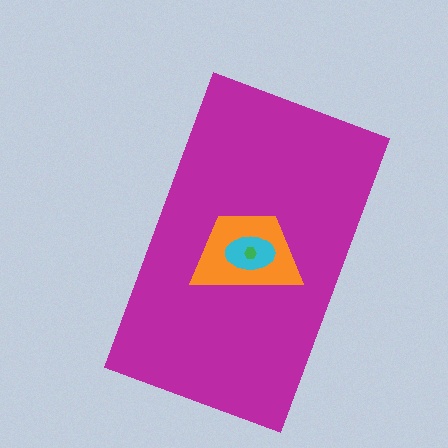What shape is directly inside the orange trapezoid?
The cyan ellipse.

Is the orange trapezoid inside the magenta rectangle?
Yes.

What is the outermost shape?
The magenta rectangle.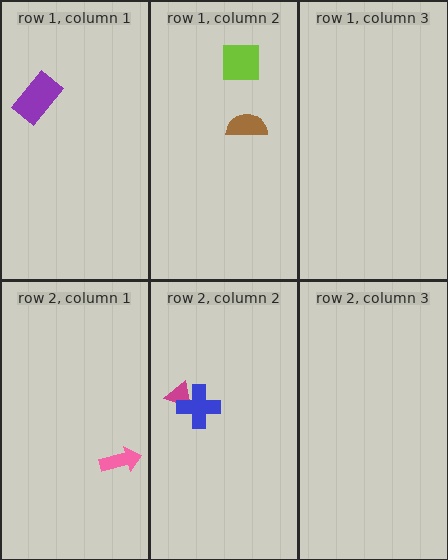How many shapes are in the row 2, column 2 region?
2.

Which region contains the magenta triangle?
The row 2, column 2 region.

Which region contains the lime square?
The row 1, column 2 region.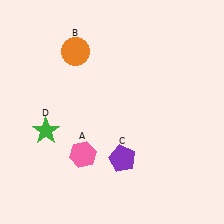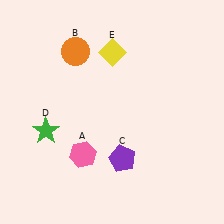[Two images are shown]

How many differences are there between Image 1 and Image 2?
There is 1 difference between the two images.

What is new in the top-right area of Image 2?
A yellow diamond (E) was added in the top-right area of Image 2.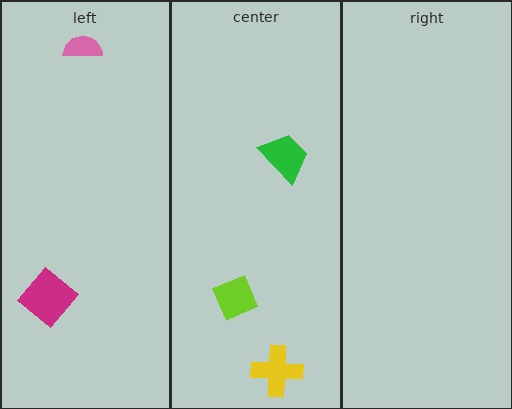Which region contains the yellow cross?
The center region.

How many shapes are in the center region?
3.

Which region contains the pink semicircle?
The left region.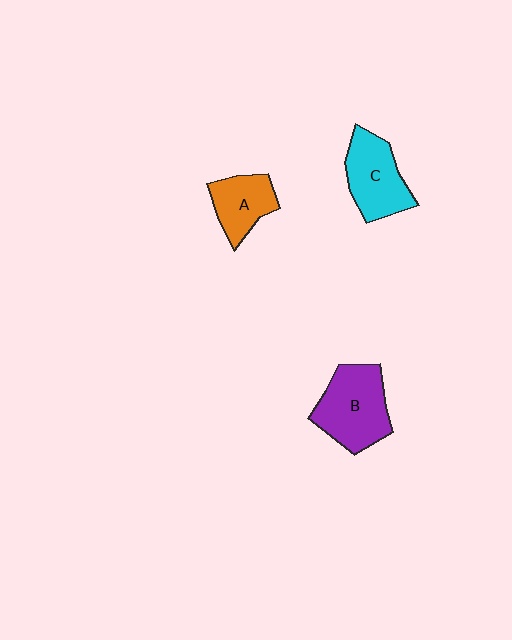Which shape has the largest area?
Shape B (purple).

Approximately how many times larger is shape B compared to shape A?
Approximately 1.6 times.